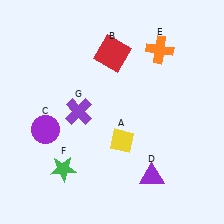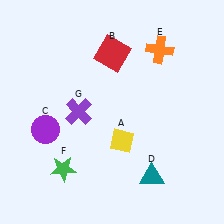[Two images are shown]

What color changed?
The triangle (D) changed from purple in Image 1 to teal in Image 2.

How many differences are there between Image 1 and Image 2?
There is 1 difference between the two images.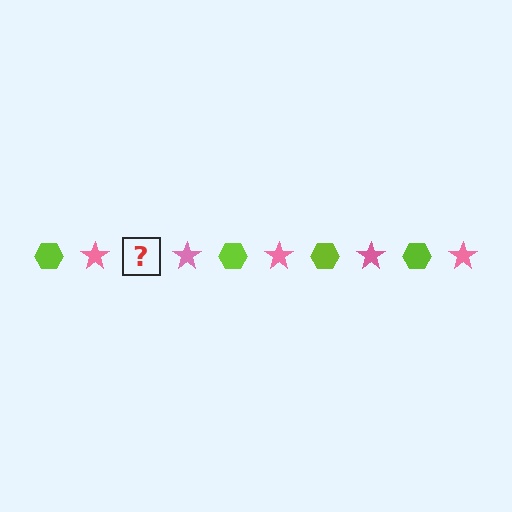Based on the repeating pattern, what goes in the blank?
The blank should be a lime hexagon.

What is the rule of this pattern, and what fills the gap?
The rule is that the pattern alternates between lime hexagon and pink star. The gap should be filled with a lime hexagon.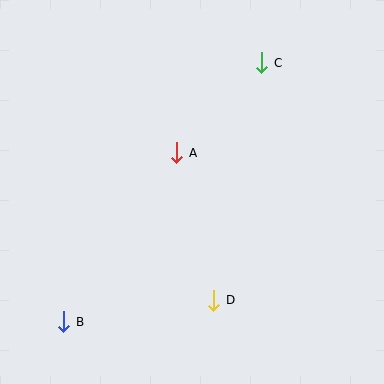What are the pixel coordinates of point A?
Point A is at (177, 153).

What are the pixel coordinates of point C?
Point C is at (262, 63).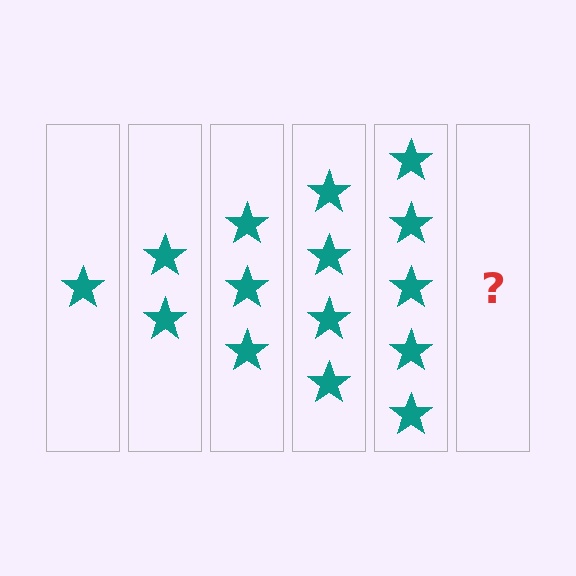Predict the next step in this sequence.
The next step is 6 stars.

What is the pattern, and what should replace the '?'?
The pattern is that each step adds one more star. The '?' should be 6 stars.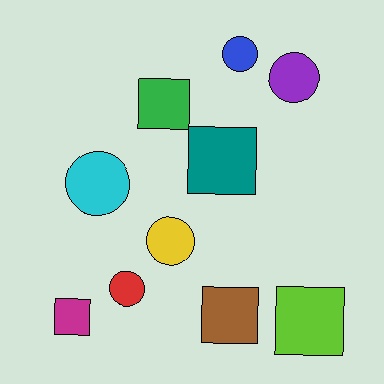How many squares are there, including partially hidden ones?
There are 5 squares.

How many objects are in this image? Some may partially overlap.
There are 10 objects.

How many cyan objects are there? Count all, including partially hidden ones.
There is 1 cyan object.